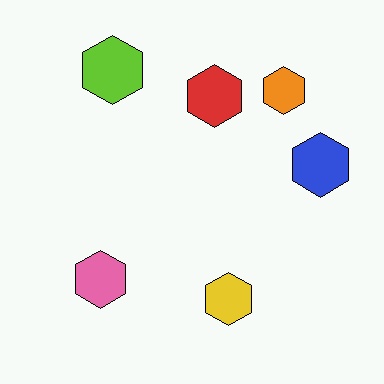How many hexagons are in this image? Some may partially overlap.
There are 6 hexagons.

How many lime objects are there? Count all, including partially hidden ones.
There is 1 lime object.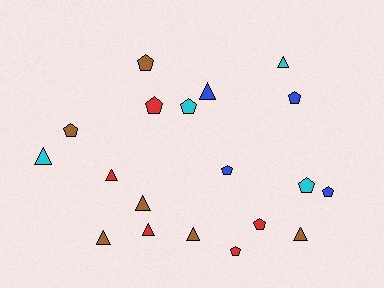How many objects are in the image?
There are 19 objects.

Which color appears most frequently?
Brown, with 6 objects.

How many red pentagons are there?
There are 3 red pentagons.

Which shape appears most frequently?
Pentagon, with 10 objects.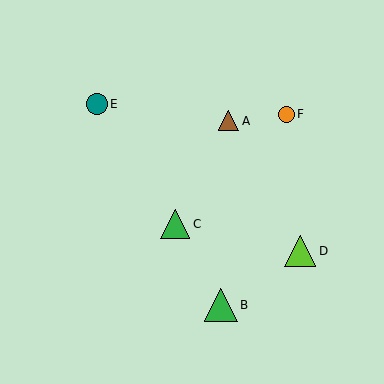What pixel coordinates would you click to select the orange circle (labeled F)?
Click at (286, 114) to select the orange circle F.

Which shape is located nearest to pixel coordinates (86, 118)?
The teal circle (labeled E) at (97, 104) is nearest to that location.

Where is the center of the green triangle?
The center of the green triangle is at (221, 305).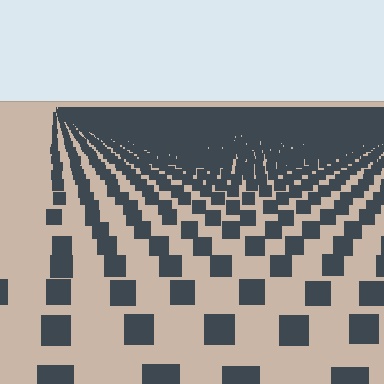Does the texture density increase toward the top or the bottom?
Density increases toward the top.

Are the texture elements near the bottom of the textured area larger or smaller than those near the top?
Larger. Near the bottom, elements are closer to the viewer and appear at a bigger on-screen size.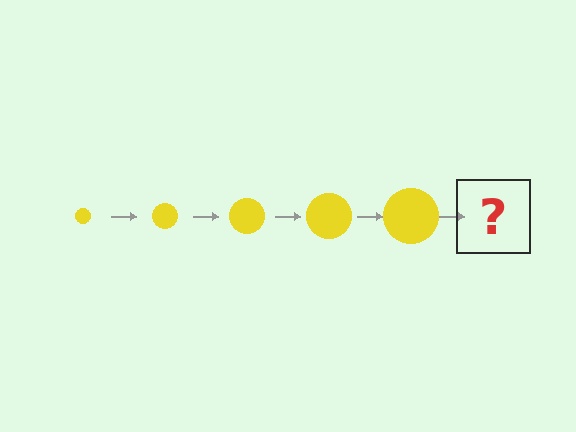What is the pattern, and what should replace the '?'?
The pattern is that the circle gets progressively larger each step. The '?' should be a yellow circle, larger than the previous one.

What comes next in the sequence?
The next element should be a yellow circle, larger than the previous one.